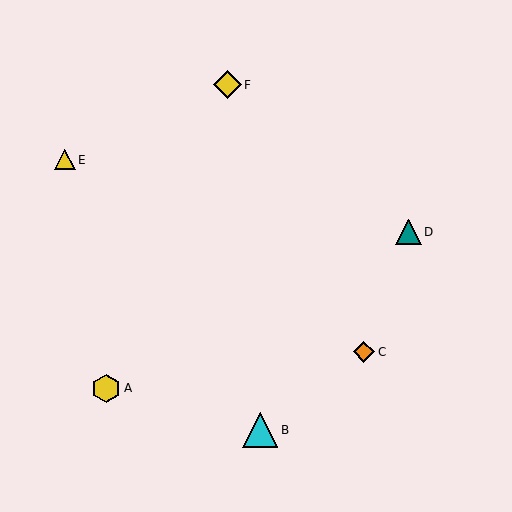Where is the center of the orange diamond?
The center of the orange diamond is at (364, 352).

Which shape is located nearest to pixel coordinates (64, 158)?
The yellow triangle (labeled E) at (65, 160) is nearest to that location.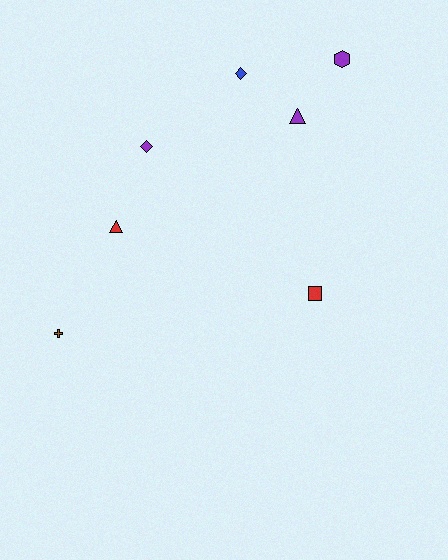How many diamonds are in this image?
There are 2 diamonds.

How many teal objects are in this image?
There are no teal objects.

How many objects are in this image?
There are 7 objects.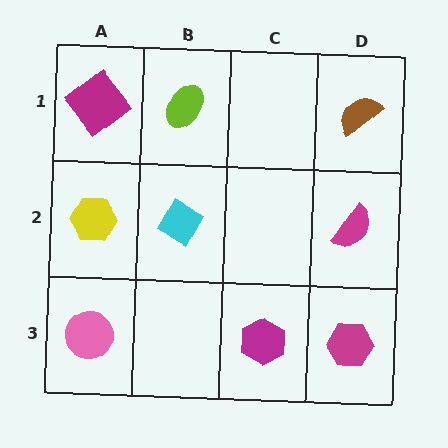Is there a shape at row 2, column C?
No, that cell is empty.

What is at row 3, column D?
A magenta hexagon.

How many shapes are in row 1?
3 shapes.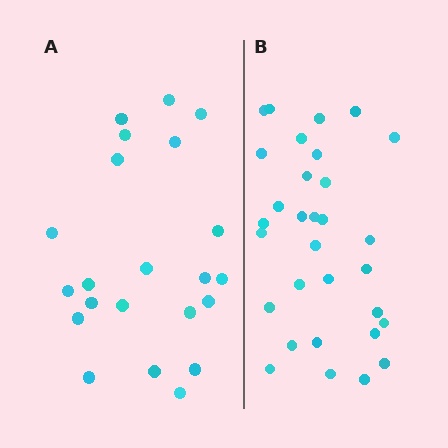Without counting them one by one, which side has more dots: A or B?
Region B (the right region) has more dots.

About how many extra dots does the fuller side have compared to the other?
Region B has roughly 8 or so more dots than region A.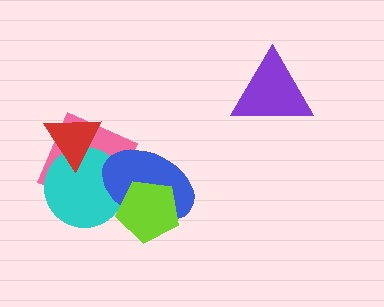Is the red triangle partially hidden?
No, no other shape covers it.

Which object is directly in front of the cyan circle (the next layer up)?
The blue ellipse is directly in front of the cyan circle.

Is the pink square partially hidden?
Yes, it is partially covered by another shape.